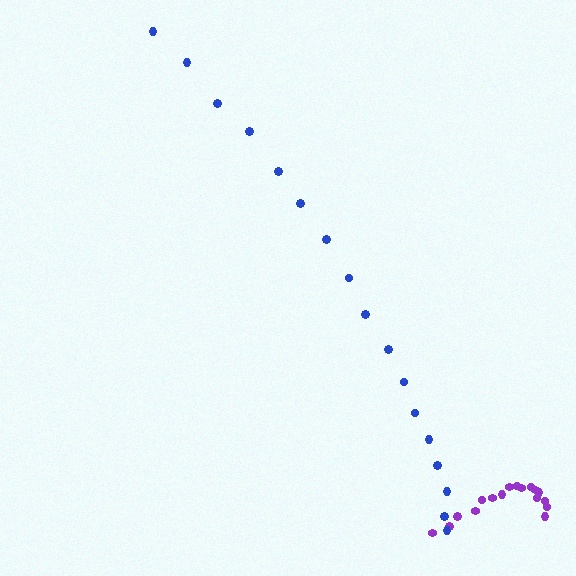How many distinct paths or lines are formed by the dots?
There are 2 distinct paths.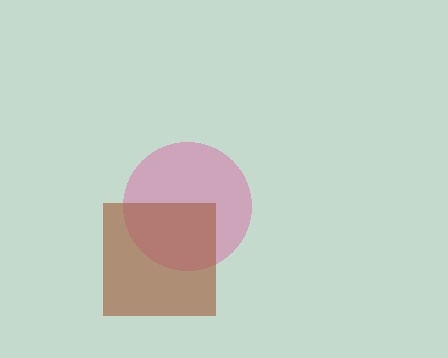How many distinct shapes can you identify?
There are 2 distinct shapes: a pink circle, a brown square.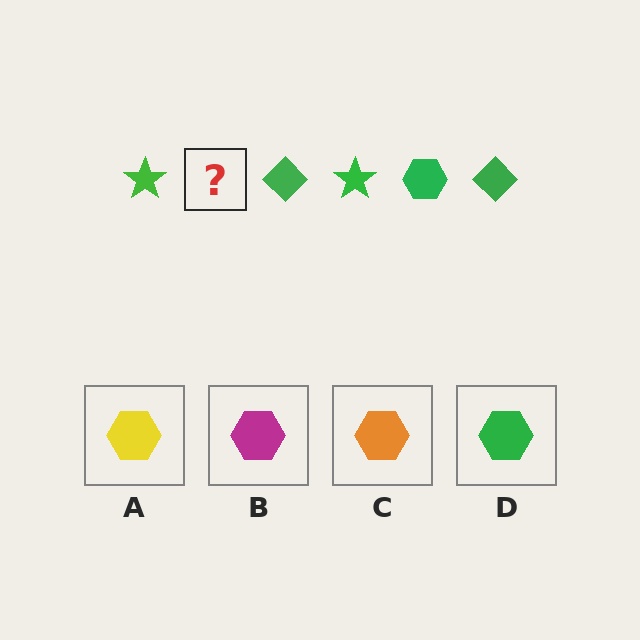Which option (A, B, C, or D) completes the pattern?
D.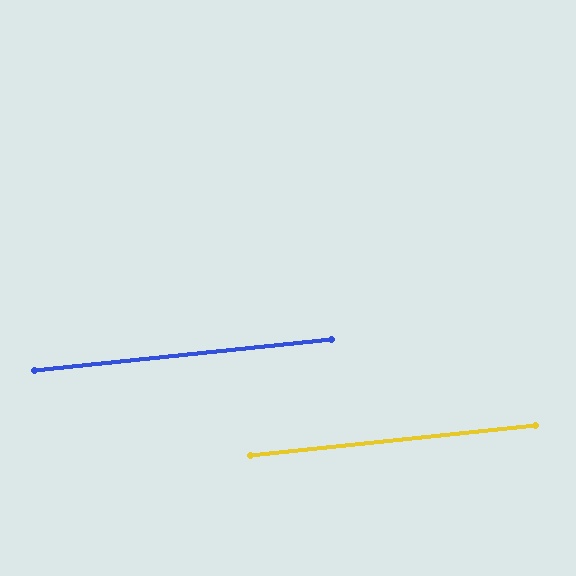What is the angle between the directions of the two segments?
Approximately 0 degrees.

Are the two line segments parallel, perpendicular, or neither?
Parallel — their directions differ by only 0.2°.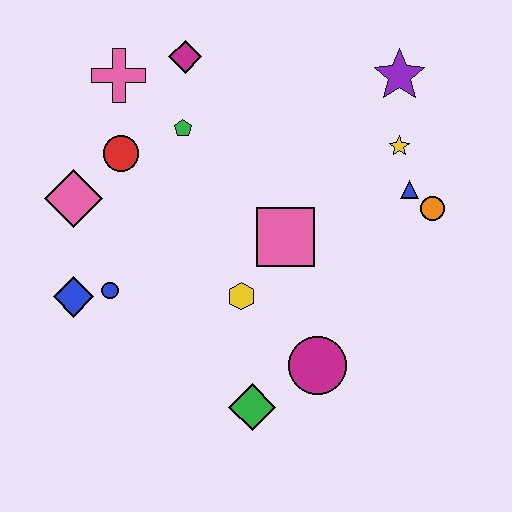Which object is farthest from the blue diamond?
The purple star is farthest from the blue diamond.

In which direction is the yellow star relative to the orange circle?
The yellow star is above the orange circle.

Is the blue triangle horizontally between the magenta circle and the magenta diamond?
No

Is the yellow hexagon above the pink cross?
No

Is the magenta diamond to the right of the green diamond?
No